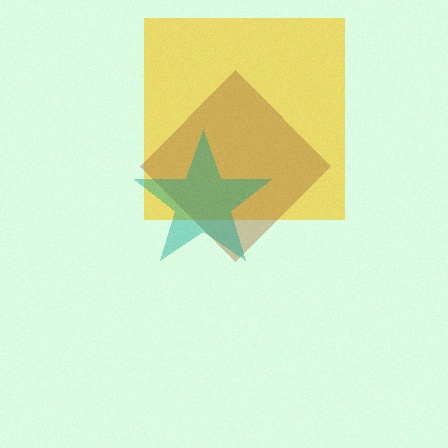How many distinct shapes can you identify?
There are 3 distinct shapes: a yellow square, a brown diamond, a teal star.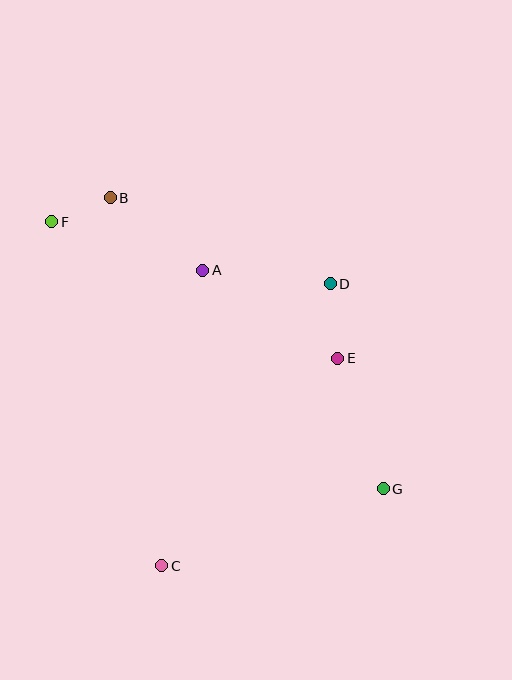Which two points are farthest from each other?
Points F and G are farthest from each other.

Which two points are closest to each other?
Points B and F are closest to each other.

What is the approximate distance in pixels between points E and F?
The distance between E and F is approximately 317 pixels.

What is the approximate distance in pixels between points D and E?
The distance between D and E is approximately 75 pixels.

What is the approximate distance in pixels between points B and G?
The distance between B and G is approximately 399 pixels.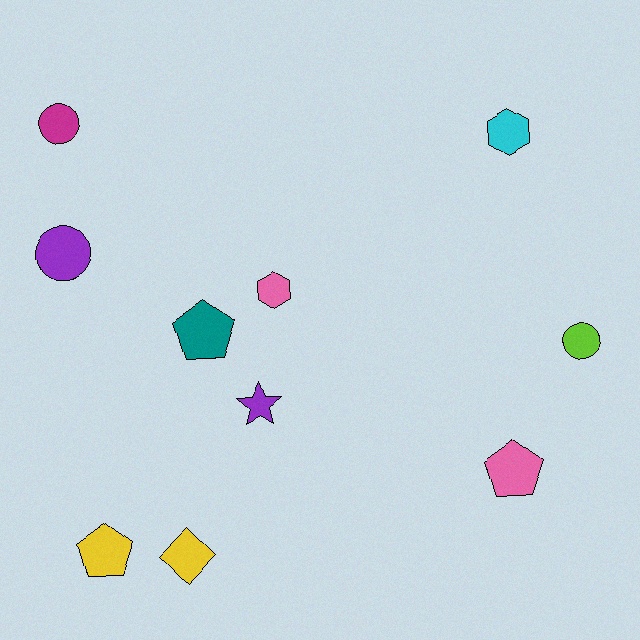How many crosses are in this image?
There are no crosses.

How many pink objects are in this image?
There are 2 pink objects.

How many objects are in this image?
There are 10 objects.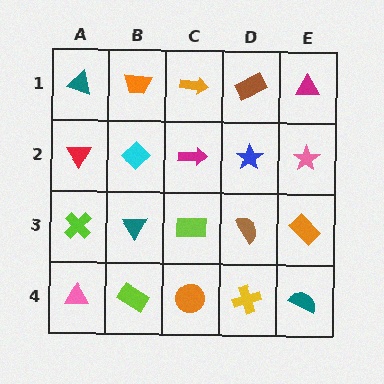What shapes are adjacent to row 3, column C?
A magenta arrow (row 2, column C), an orange circle (row 4, column C), a teal triangle (row 3, column B), a brown semicircle (row 3, column D).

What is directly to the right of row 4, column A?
A lime rectangle.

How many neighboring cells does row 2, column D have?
4.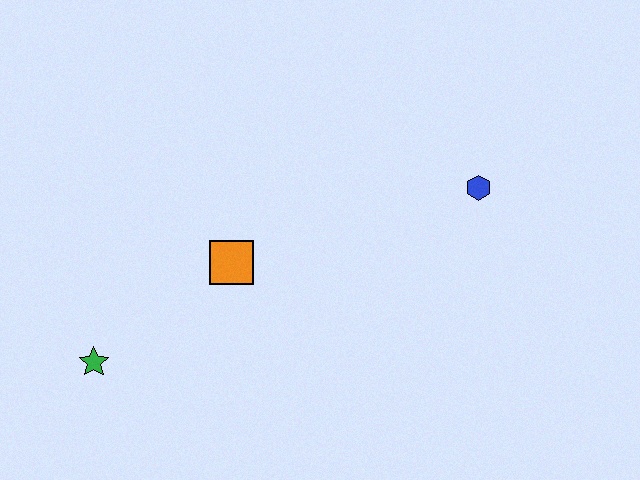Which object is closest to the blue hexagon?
The orange square is closest to the blue hexagon.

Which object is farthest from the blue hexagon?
The green star is farthest from the blue hexagon.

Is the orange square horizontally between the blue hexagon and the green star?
Yes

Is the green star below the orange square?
Yes